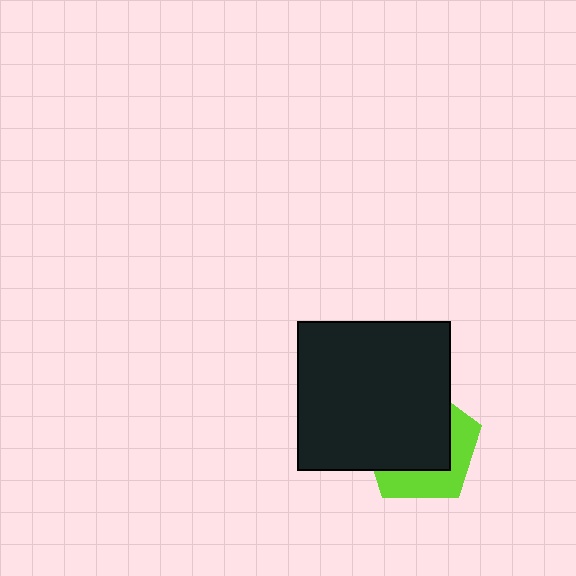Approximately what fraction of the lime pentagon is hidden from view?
Roughly 64% of the lime pentagon is hidden behind the black rectangle.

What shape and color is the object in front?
The object in front is a black rectangle.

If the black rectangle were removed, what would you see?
You would see the complete lime pentagon.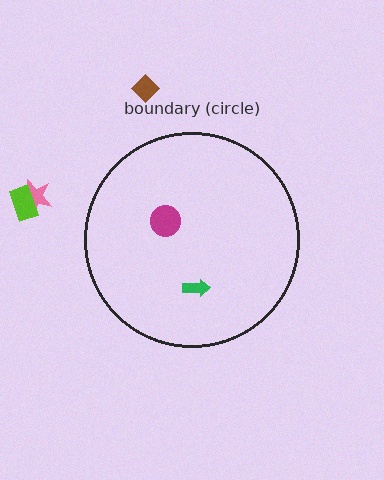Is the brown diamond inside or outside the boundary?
Outside.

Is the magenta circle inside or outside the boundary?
Inside.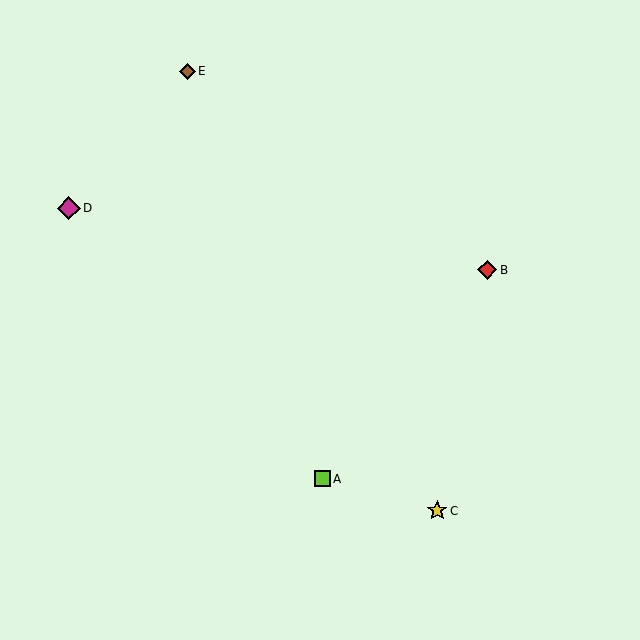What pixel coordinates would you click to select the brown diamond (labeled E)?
Click at (187, 71) to select the brown diamond E.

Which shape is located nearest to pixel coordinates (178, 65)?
The brown diamond (labeled E) at (187, 71) is nearest to that location.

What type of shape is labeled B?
Shape B is a red diamond.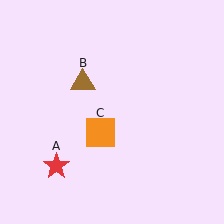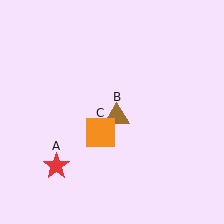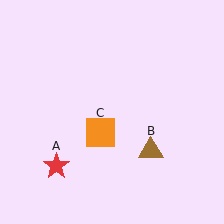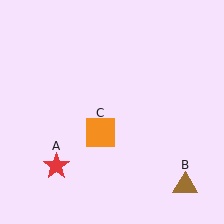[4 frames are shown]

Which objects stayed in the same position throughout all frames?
Red star (object A) and orange square (object C) remained stationary.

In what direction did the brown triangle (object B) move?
The brown triangle (object B) moved down and to the right.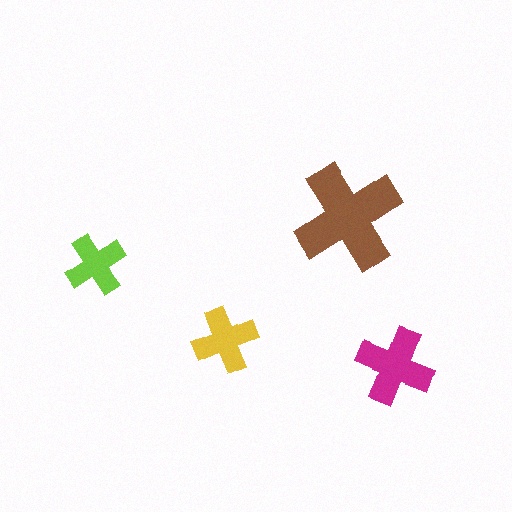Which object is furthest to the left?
The lime cross is leftmost.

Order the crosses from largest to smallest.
the brown one, the magenta one, the yellow one, the lime one.